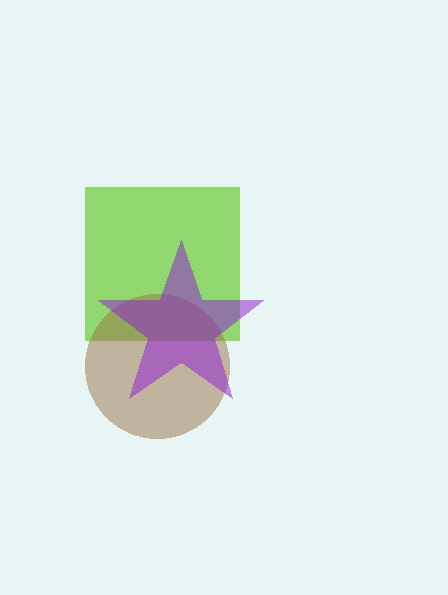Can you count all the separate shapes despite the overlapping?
Yes, there are 3 separate shapes.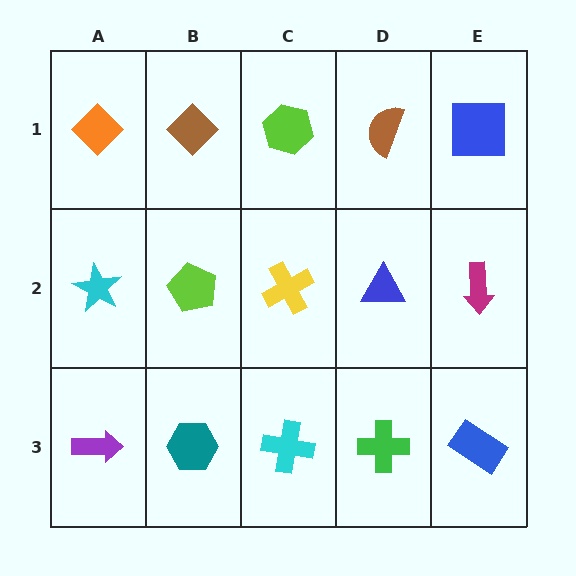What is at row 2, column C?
A yellow cross.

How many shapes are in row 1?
5 shapes.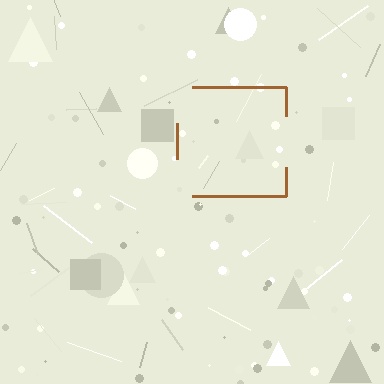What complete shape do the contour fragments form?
The contour fragments form a square.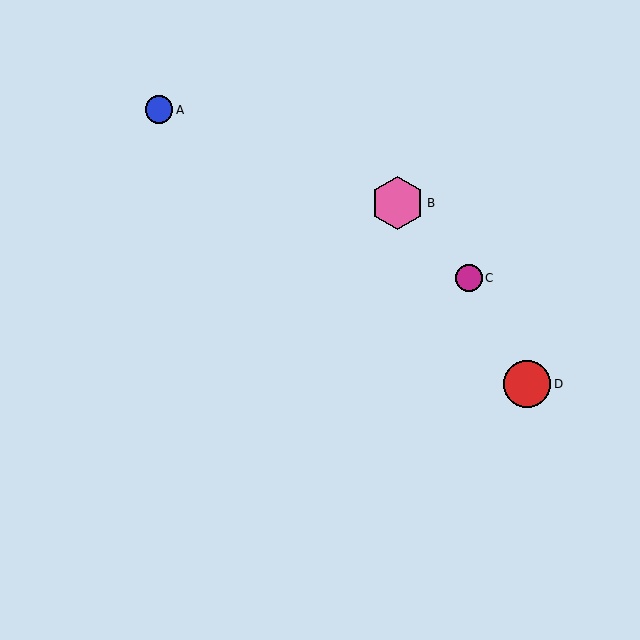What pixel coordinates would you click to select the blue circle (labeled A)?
Click at (159, 110) to select the blue circle A.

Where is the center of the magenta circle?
The center of the magenta circle is at (469, 278).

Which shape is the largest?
The pink hexagon (labeled B) is the largest.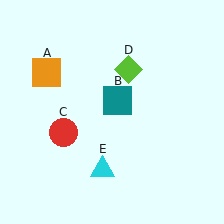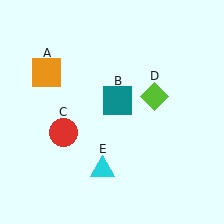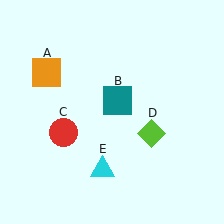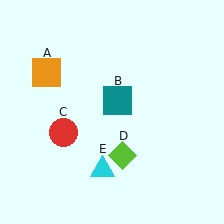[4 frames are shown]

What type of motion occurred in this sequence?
The lime diamond (object D) rotated clockwise around the center of the scene.